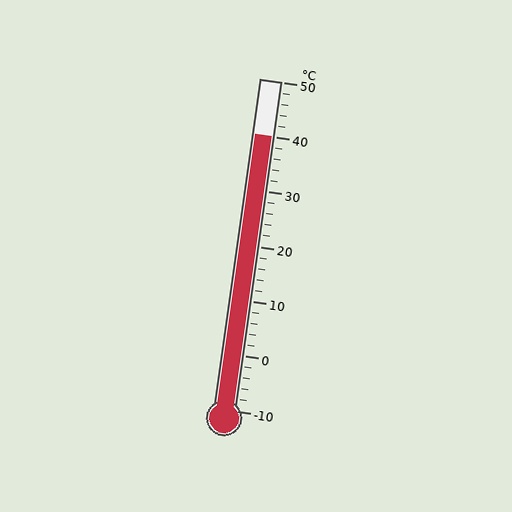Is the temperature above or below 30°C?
The temperature is above 30°C.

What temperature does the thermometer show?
The thermometer shows approximately 40°C.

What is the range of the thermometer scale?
The thermometer scale ranges from -10°C to 50°C.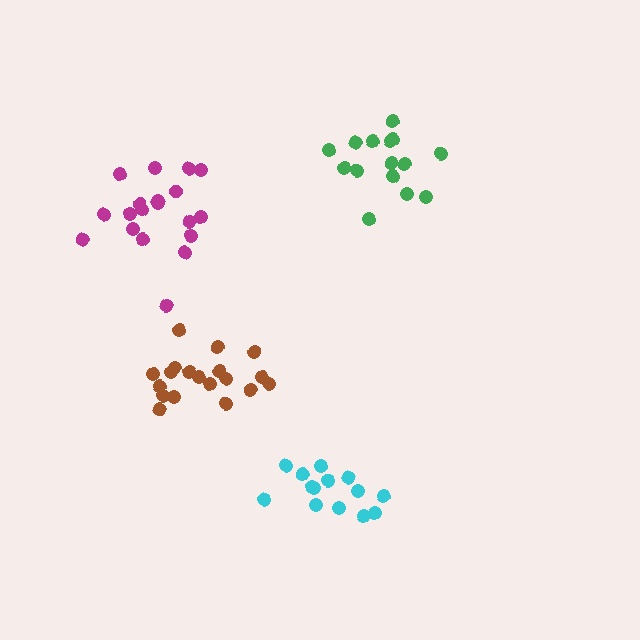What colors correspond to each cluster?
The clusters are colored: brown, cyan, green, magenta.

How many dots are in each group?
Group 1: 19 dots, Group 2: 14 dots, Group 3: 15 dots, Group 4: 19 dots (67 total).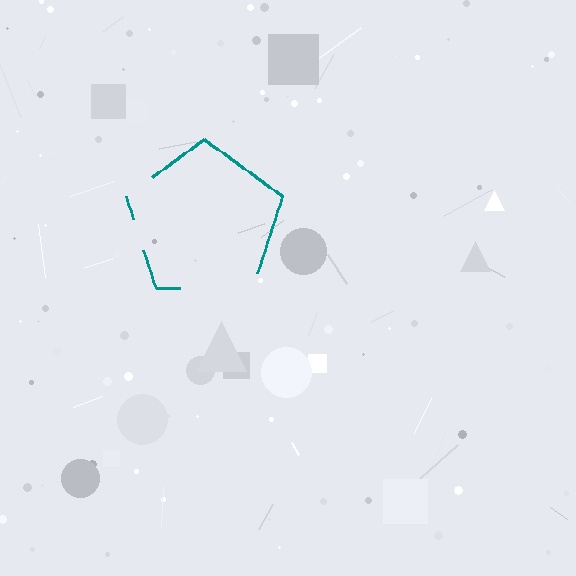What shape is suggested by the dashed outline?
The dashed outline suggests a pentagon.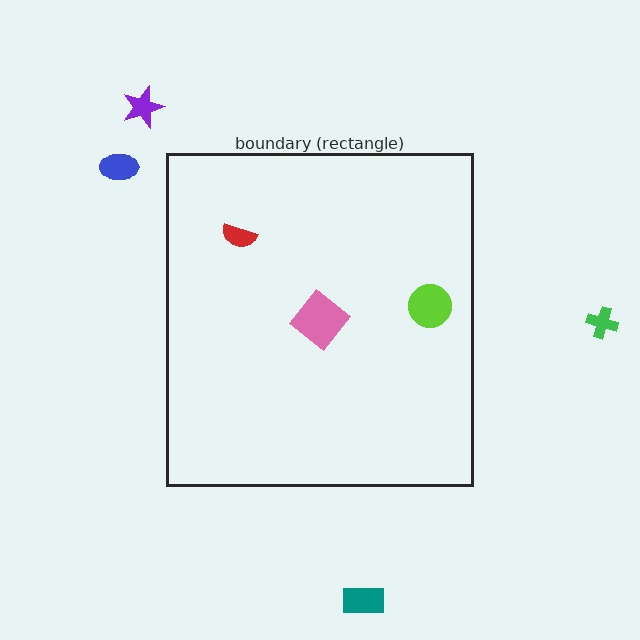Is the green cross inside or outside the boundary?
Outside.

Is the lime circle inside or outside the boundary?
Inside.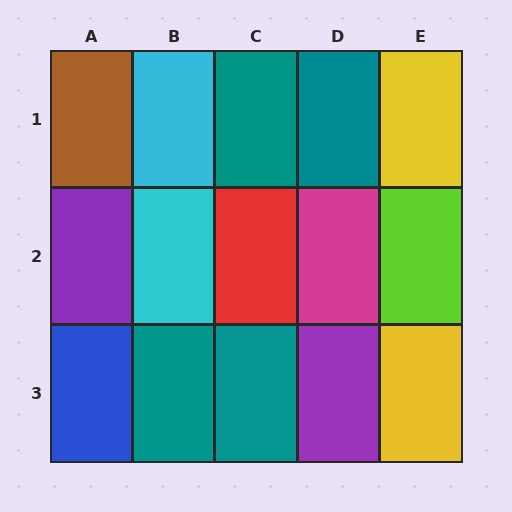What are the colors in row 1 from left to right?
Brown, cyan, teal, teal, yellow.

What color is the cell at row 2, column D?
Magenta.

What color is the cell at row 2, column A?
Purple.